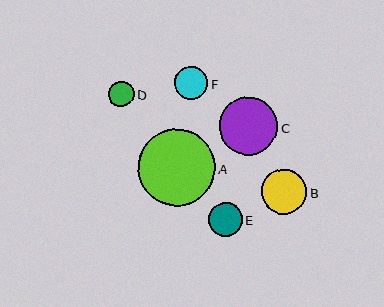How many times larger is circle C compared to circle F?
Circle C is approximately 1.8 times the size of circle F.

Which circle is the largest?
Circle A is the largest with a size of approximately 77 pixels.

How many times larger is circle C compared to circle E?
Circle C is approximately 1.7 times the size of circle E.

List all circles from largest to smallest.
From largest to smallest: A, C, B, E, F, D.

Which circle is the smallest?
Circle D is the smallest with a size of approximately 25 pixels.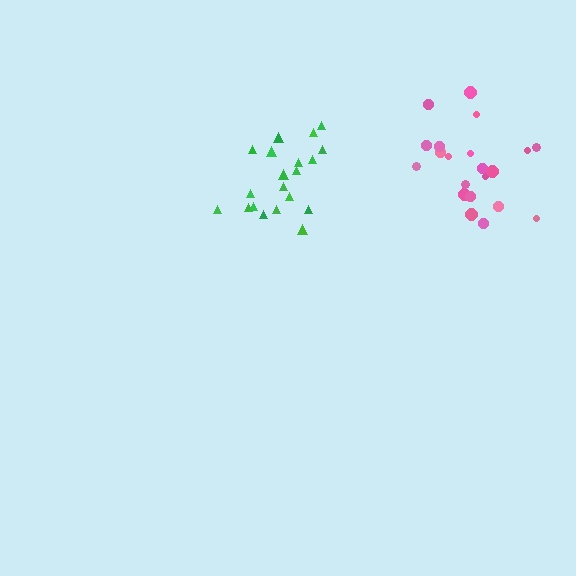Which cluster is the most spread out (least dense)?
Pink.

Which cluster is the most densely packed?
Green.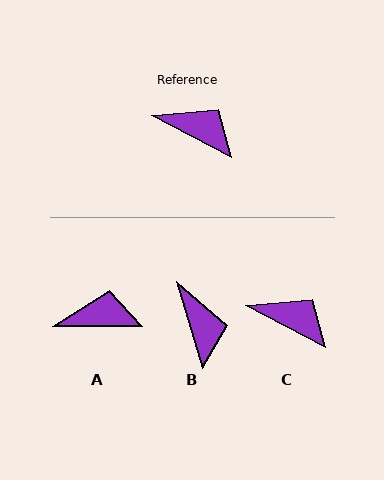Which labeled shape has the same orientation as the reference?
C.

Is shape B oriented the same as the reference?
No, it is off by about 46 degrees.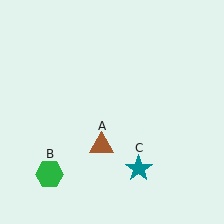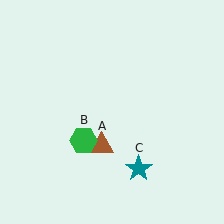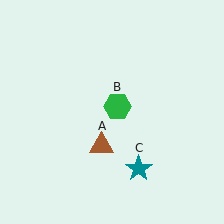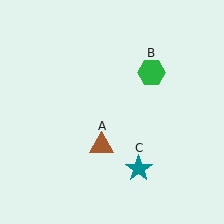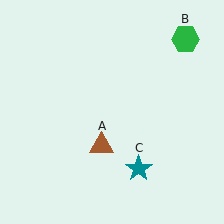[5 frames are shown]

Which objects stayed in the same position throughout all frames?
Brown triangle (object A) and teal star (object C) remained stationary.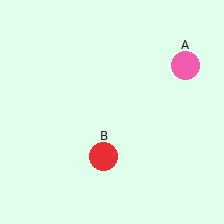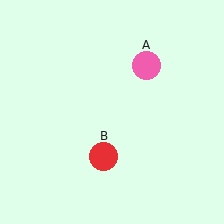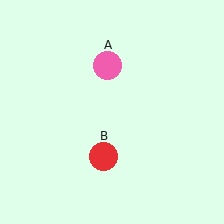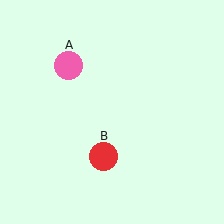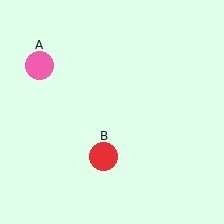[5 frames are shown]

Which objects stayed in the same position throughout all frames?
Red circle (object B) remained stationary.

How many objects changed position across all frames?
1 object changed position: pink circle (object A).